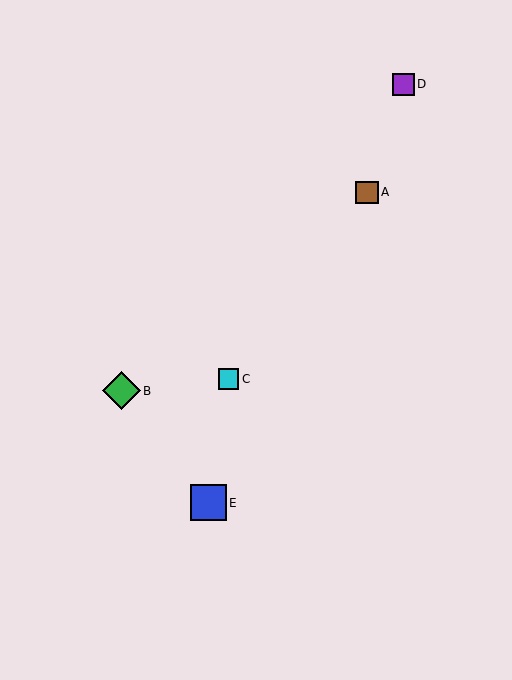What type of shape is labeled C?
Shape C is a cyan square.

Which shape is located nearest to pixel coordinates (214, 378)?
The cyan square (labeled C) at (228, 379) is nearest to that location.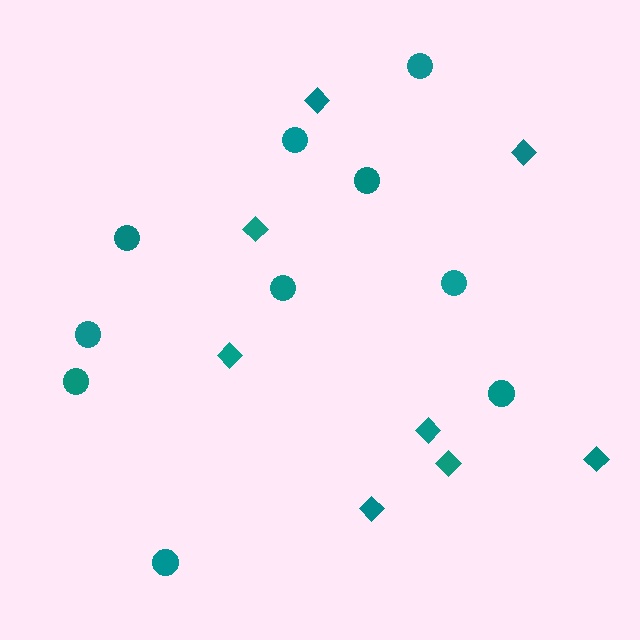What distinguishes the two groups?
There are 2 groups: one group of diamonds (8) and one group of circles (10).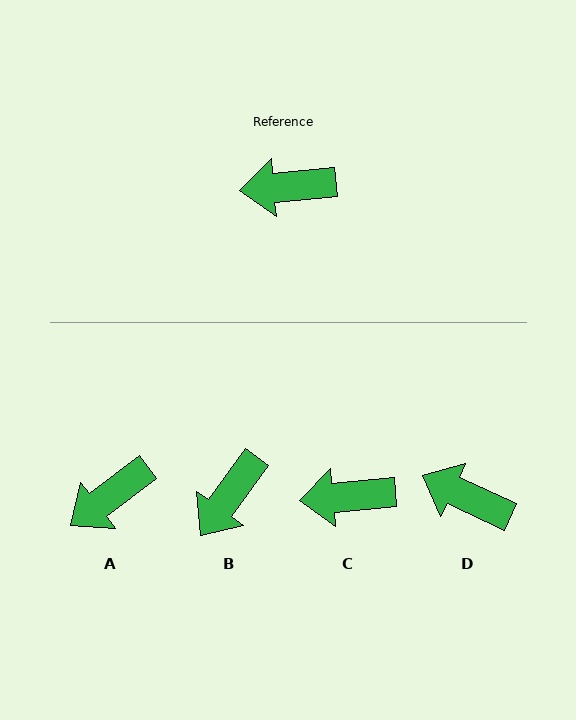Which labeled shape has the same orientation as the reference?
C.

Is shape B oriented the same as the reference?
No, it is off by about 49 degrees.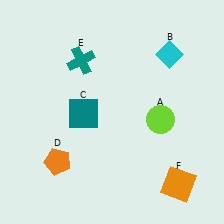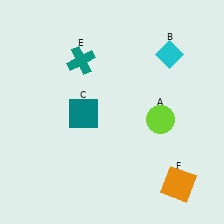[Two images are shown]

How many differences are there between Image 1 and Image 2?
There is 1 difference between the two images.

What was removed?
The orange pentagon (D) was removed in Image 2.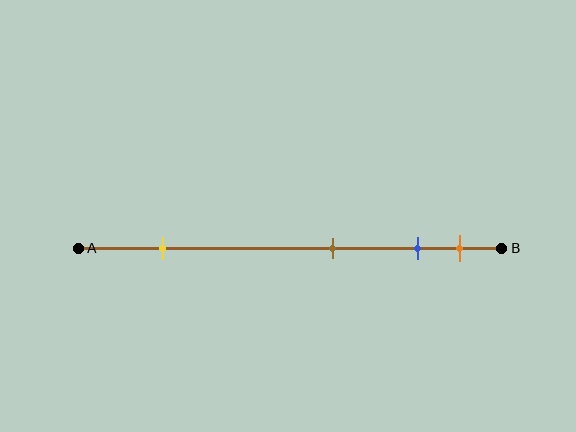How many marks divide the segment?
There are 4 marks dividing the segment.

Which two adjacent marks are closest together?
The blue and orange marks are the closest adjacent pair.